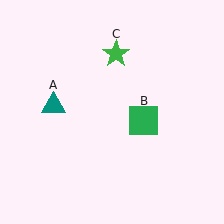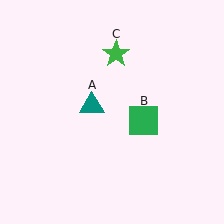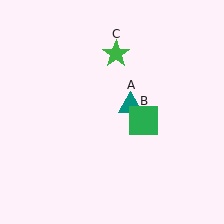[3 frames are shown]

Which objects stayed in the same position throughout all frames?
Green square (object B) and green star (object C) remained stationary.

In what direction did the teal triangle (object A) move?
The teal triangle (object A) moved right.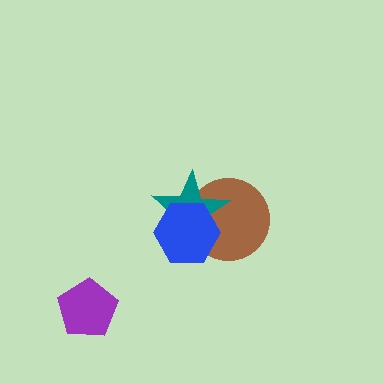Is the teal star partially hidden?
Yes, it is partially covered by another shape.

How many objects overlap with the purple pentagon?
0 objects overlap with the purple pentagon.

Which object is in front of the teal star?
The blue hexagon is in front of the teal star.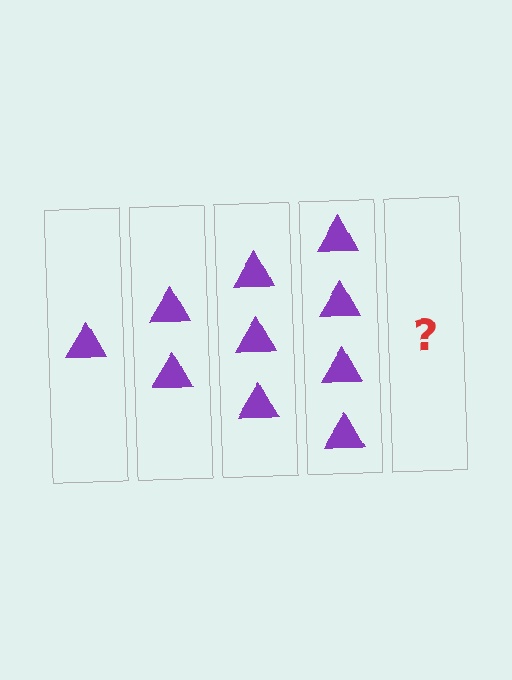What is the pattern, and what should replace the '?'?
The pattern is that each step adds one more triangle. The '?' should be 5 triangles.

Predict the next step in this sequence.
The next step is 5 triangles.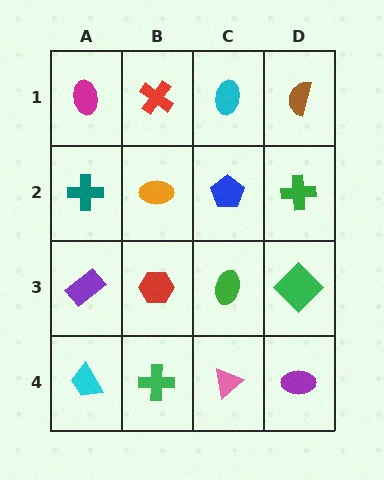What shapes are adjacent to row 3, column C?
A blue pentagon (row 2, column C), a pink triangle (row 4, column C), a red hexagon (row 3, column B), a green diamond (row 3, column D).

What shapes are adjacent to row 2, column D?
A brown semicircle (row 1, column D), a green diamond (row 3, column D), a blue pentagon (row 2, column C).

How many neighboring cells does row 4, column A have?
2.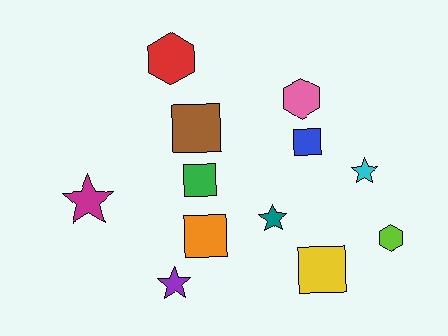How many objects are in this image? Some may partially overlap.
There are 12 objects.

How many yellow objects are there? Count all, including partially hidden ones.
There is 1 yellow object.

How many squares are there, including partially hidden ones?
There are 5 squares.